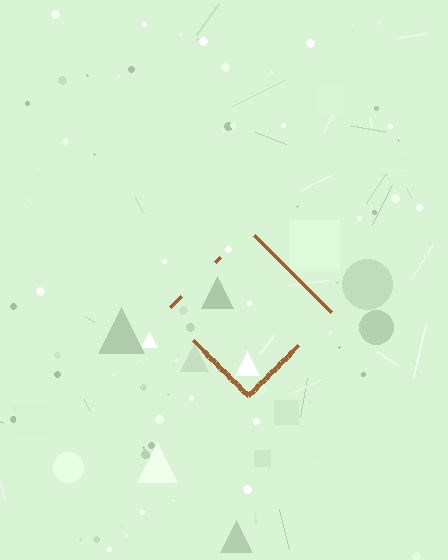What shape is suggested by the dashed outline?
The dashed outline suggests a diamond.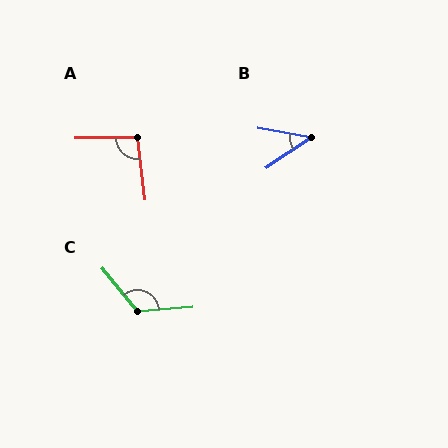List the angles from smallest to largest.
B (44°), A (96°), C (125°).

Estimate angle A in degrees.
Approximately 96 degrees.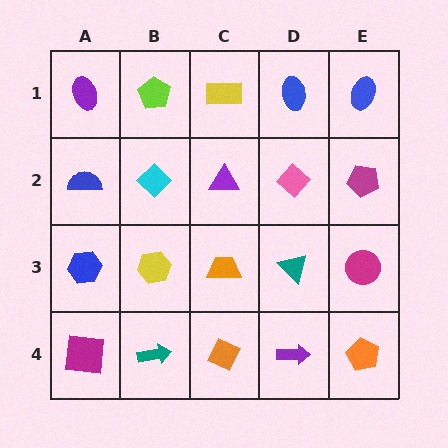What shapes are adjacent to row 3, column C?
A purple triangle (row 2, column C), an orange diamond (row 4, column C), a yellow hexagon (row 3, column B), a teal triangle (row 3, column D).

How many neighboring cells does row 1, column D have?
3.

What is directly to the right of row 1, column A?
A lime pentagon.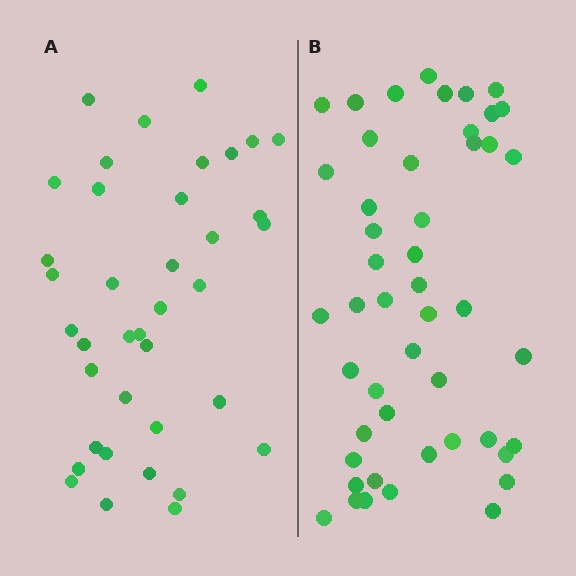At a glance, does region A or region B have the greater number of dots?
Region B (the right region) has more dots.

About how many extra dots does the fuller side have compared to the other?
Region B has roughly 10 or so more dots than region A.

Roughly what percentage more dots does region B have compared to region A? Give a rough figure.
About 25% more.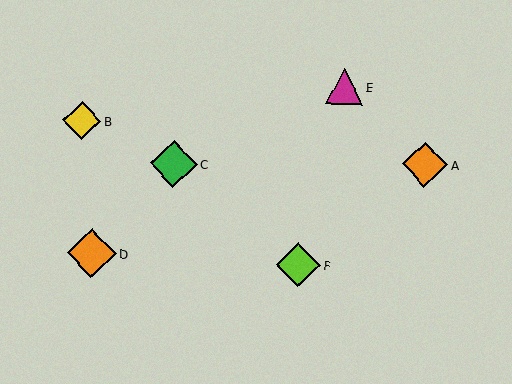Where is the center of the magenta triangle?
The center of the magenta triangle is at (345, 87).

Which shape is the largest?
The orange diamond (labeled D) is the largest.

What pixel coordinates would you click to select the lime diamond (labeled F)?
Click at (298, 265) to select the lime diamond F.